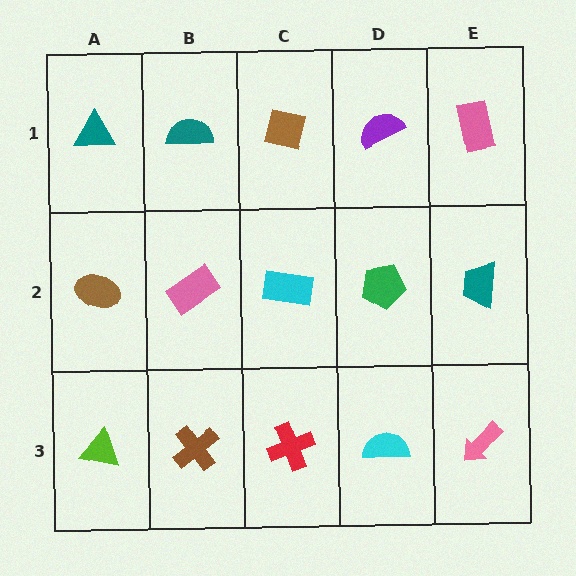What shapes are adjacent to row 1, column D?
A green pentagon (row 2, column D), a brown square (row 1, column C), a pink rectangle (row 1, column E).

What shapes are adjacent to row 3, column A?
A brown ellipse (row 2, column A), a brown cross (row 3, column B).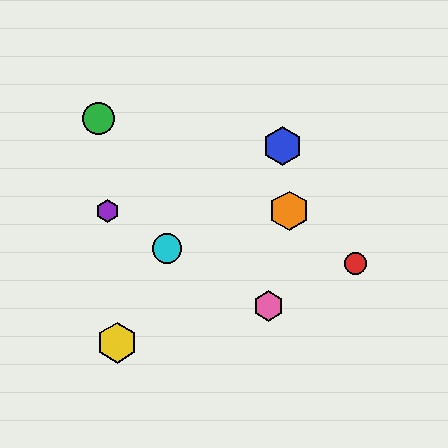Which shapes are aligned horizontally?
The purple hexagon, the orange hexagon are aligned horizontally.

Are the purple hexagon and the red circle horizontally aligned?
No, the purple hexagon is at y≈211 and the red circle is at y≈263.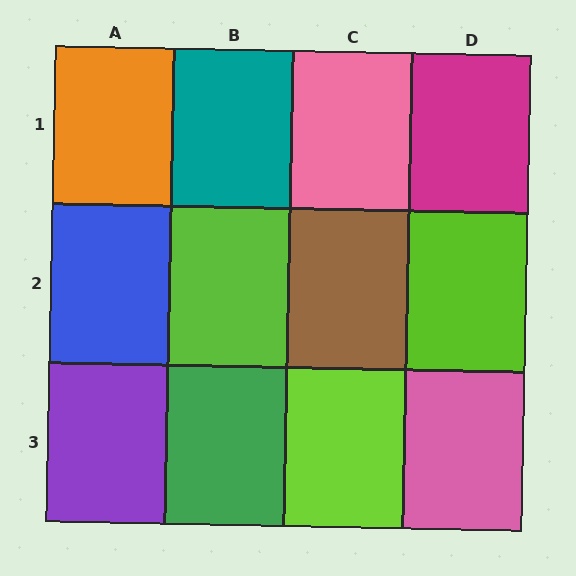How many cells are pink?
2 cells are pink.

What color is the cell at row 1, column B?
Teal.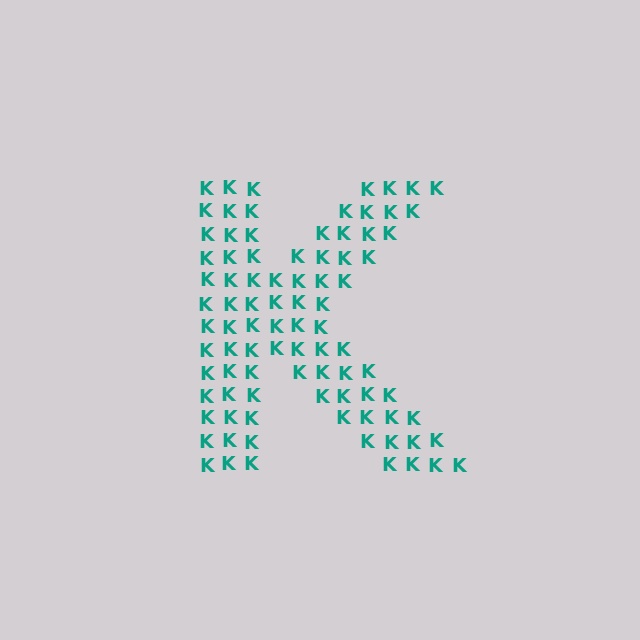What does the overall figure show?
The overall figure shows the letter K.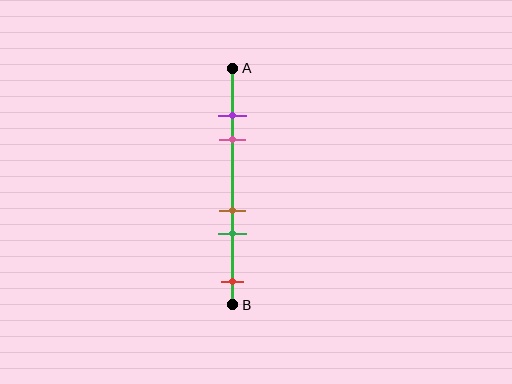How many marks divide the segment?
There are 5 marks dividing the segment.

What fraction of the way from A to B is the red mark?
The red mark is approximately 90% (0.9) of the way from A to B.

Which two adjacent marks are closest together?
The purple and pink marks are the closest adjacent pair.